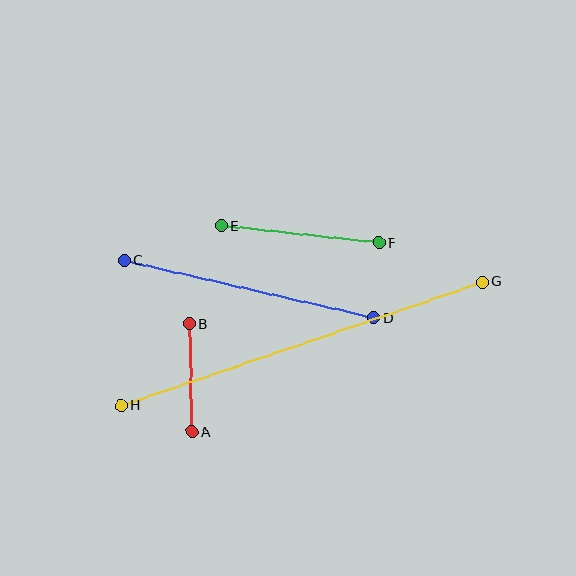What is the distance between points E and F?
The distance is approximately 159 pixels.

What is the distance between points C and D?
The distance is approximately 256 pixels.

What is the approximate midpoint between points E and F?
The midpoint is at approximately (300, 234) pixels.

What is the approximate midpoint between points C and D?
The midpoint is at approximately (249, 289) pixels.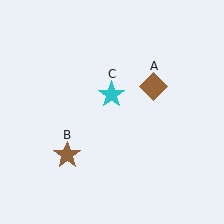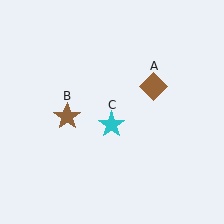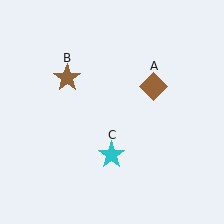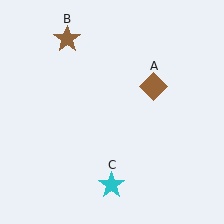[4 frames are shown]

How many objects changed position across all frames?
2 objects changed position: brown star (object B), cyan star (object C).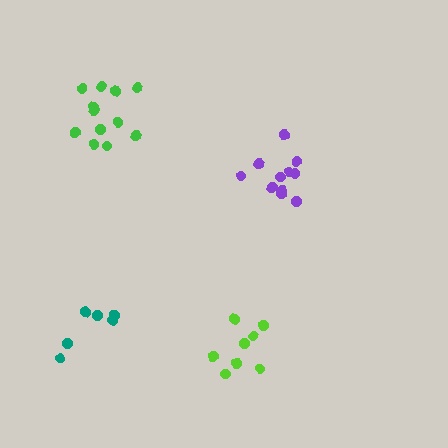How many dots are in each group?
Group 1: 11 dots, Group 2: 8 dots, Group 3: 6 dots, Group 4: 12 dots (37 total).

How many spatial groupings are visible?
There are 4 spatial groupings.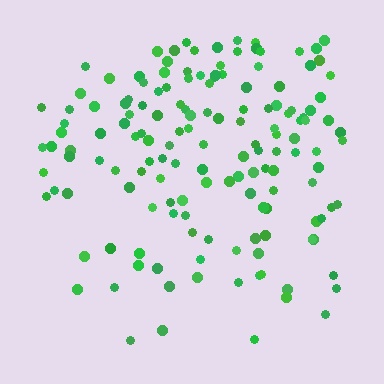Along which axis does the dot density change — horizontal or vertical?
Vertical.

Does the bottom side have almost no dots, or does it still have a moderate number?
Still a moderate number, just noticeably fewer than the top.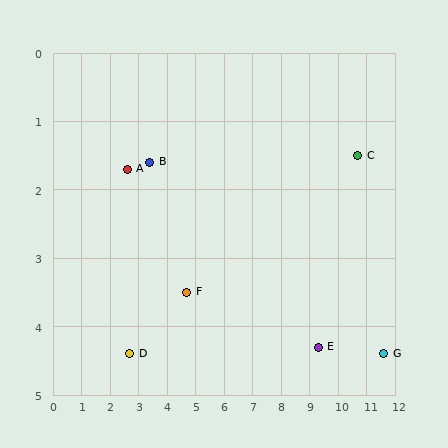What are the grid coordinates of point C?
Point C is at approximately (10.7, 1.5).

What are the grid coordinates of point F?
Point F is at approximately (4.7, 3.5).